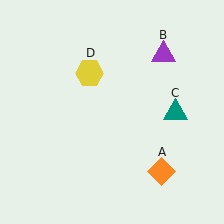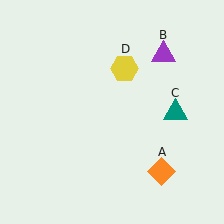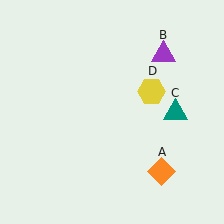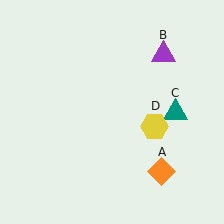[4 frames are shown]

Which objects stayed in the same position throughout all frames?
Orange diamond (object A) and purple triangle (object B) and teal triangle (object C) remained stationary.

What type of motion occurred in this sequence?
The yellow hexagon (object D) rotated clockwise around the center of the scene.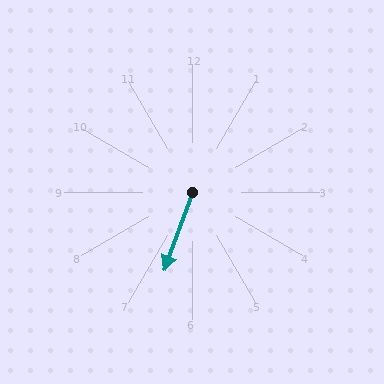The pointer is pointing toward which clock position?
Roughly 7 o'clock.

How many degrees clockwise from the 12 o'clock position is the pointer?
Approximately 200 degrees.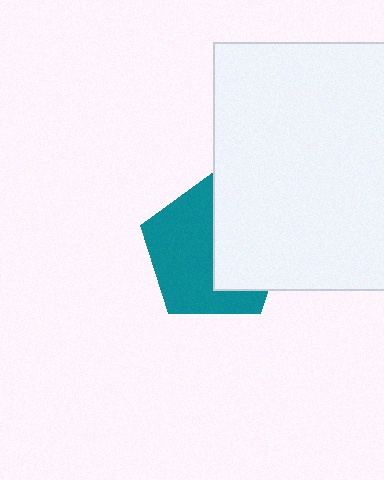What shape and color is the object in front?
The object in front is a white rectangle.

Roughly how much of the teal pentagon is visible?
About half of it is visible (roughly 56%).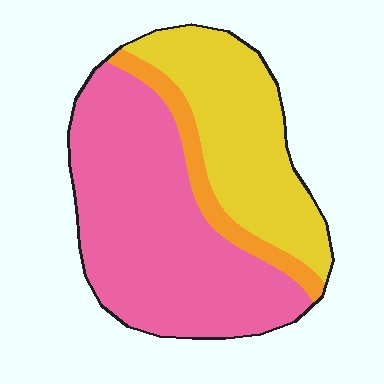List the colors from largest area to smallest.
From largest to smallest: pink, yellow, orange.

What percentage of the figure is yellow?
Yellow covers around 35% of the figure.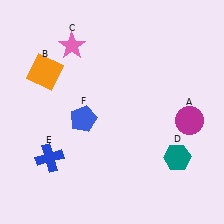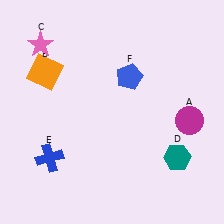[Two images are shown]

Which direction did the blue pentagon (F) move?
The blue pentagon (F) moved right.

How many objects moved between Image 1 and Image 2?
2 objects moved between the two images.